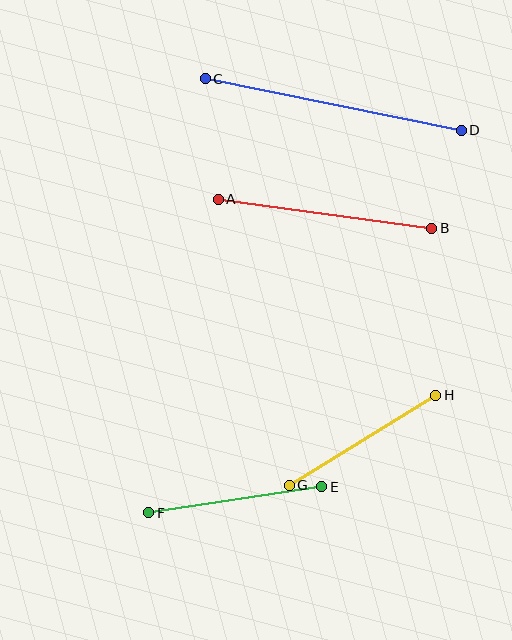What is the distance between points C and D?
The distance is approximately 261 pixels.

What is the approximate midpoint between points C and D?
The midpoint is at approximately (333, 105) pixels.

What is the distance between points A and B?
The distance is approximately 215 pixels.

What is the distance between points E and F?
The distance is approximately 175 pixels.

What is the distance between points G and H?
The distance is approximately 172 pixels.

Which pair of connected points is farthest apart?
Points C and D are farthest apart.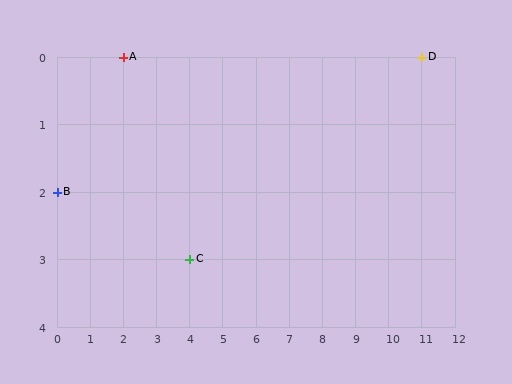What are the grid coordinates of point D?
Point D is at grid coordinates (11, 0).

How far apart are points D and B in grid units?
Points D and B are 11 columns and 2 rows apart (about 11.2 grid units diagonally).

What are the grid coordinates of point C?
Point C is at grid coordinates (4, 3).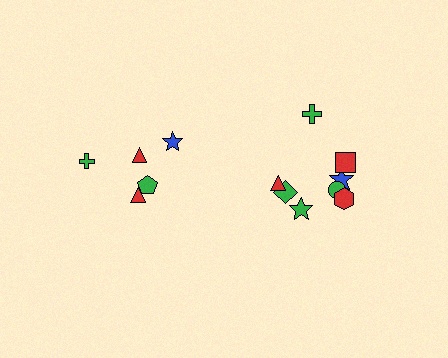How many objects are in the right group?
There are 8 objects.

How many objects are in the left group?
There are 5 objects.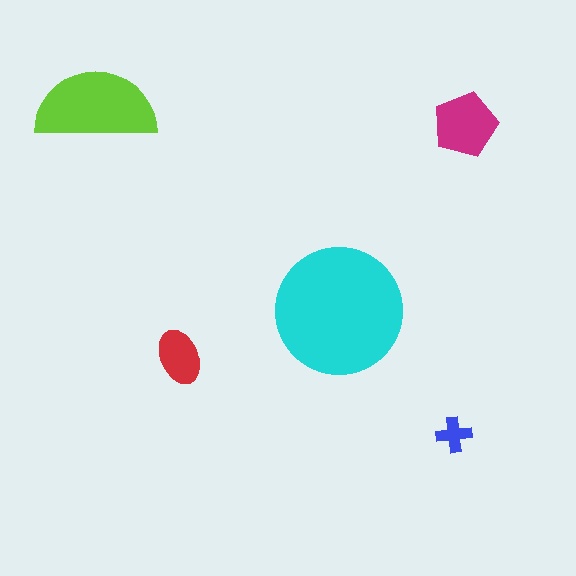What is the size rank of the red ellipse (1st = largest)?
4th.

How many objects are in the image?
There are 5 objects in the image.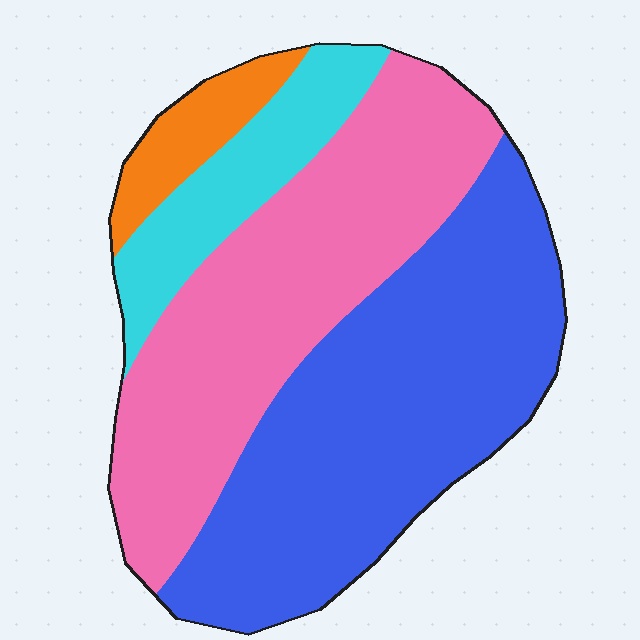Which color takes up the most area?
Blue, at roughly 45%.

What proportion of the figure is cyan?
Cyan takes up less than a sixth of the figure.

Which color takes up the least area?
Orange, at roughly 5%.